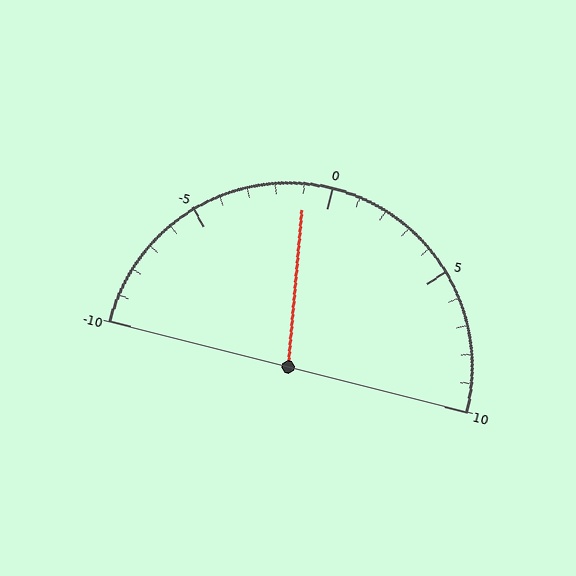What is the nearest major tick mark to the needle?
The nearest major tick mark is 0.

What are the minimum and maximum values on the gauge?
The gauge ranges from -10 to 10.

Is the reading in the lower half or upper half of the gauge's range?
The reading is in the lower half of the range (-10 to 10).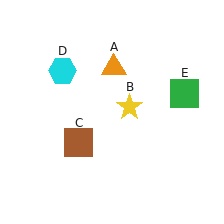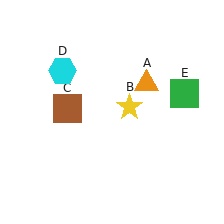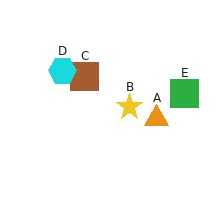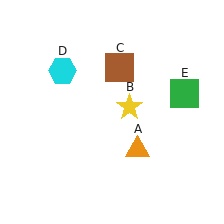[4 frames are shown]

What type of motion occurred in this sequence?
The orange triangle (object A), brown square (object C) rotated clockwise around the center of the scene.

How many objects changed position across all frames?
2 objects changed position: orange triangle (object A), brown square (object C).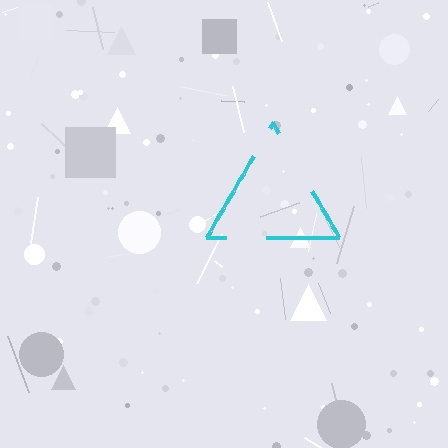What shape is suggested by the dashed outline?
The dashed outline suggests a triangle.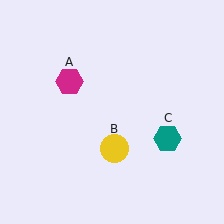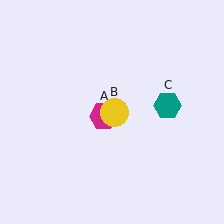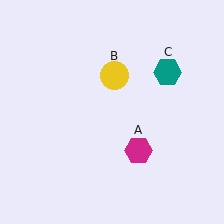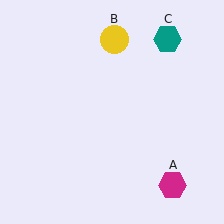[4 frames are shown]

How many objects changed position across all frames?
3 objects changed position: magenta hexagon (object A), yellow circle (object B), teal hexagon (object C).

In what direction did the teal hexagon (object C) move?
The teal hexagon (object C) moved up.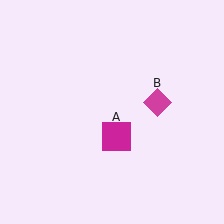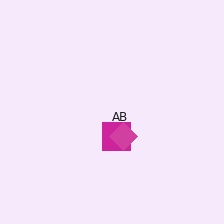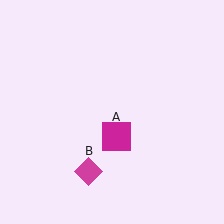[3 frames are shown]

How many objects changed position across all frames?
1 object changed position: magenta diamond (object B).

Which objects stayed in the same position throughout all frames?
Magenta square (object A) remained stationary.